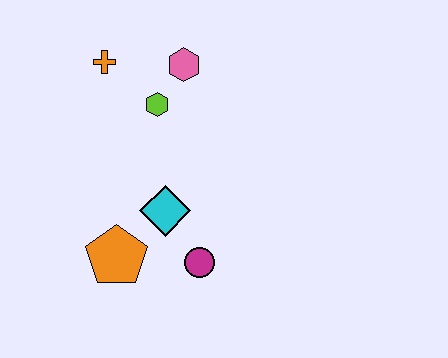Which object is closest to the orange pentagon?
The cyan diamond is closest to the orange pentagon.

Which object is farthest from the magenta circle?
The orange cross is farthest from the magenta circle.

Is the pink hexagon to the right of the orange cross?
Yes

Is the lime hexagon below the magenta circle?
No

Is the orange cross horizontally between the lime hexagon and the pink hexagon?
No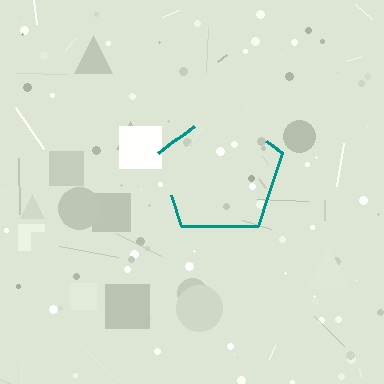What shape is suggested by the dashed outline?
The dashed outline suggests a pentagon.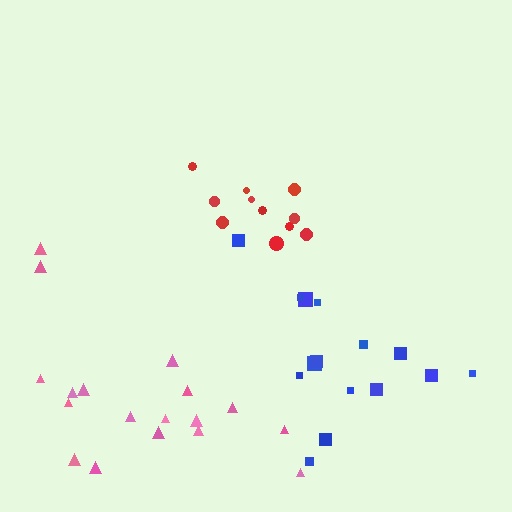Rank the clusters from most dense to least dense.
red, pink, blue.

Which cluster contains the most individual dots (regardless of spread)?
Pink (18).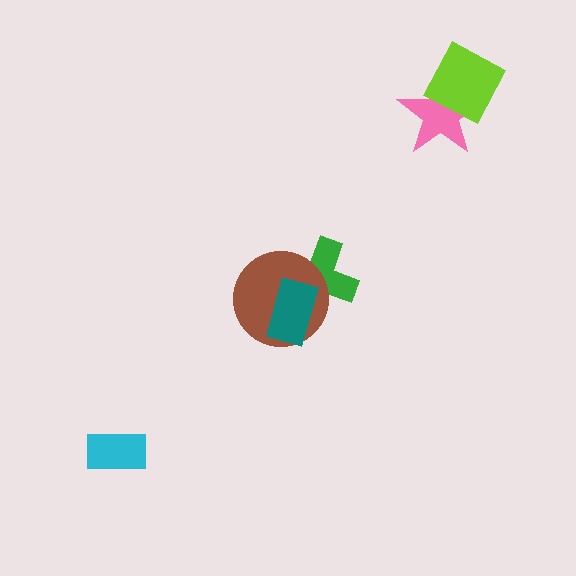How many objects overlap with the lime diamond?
1 object overlaps with the lime diamond.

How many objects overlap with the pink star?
1 object overlaps with the pink star.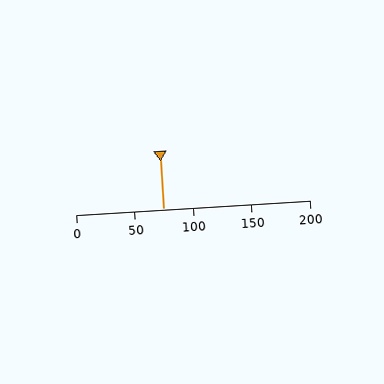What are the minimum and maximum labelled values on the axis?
The axis runs from 0 to 200.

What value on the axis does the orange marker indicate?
The marker indicates approximately 75.